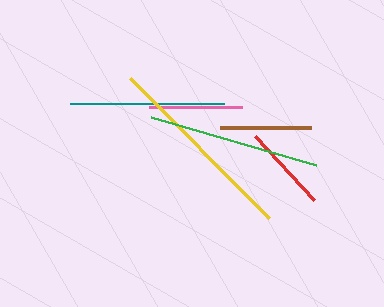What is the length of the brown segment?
The brown segment is approximately 91 pixels long.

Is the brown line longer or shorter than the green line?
The green line is longer than the brown line.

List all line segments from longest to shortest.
From longest to shortest: yellow, green, teal, pink, brown, red.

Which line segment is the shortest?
The red line is the shortest at approximately 87 pixels.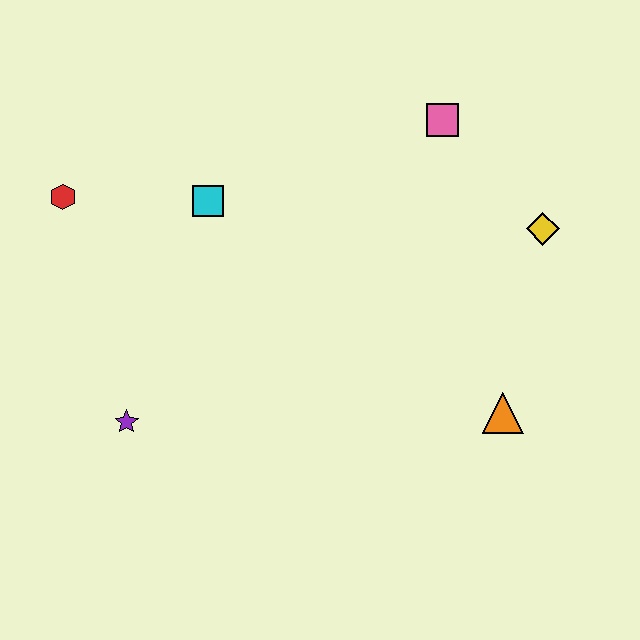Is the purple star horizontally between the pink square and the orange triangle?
No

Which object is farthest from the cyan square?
The orange triangle is farthest from the cyan square.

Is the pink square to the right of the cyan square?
Yes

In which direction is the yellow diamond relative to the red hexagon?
The yellow diamond is to the right of the red hexagon.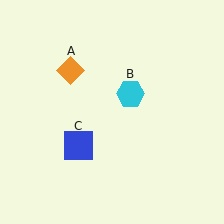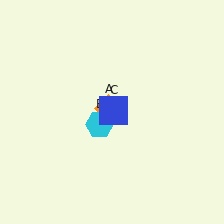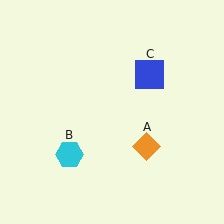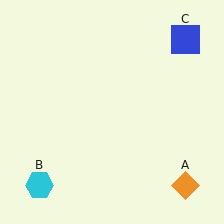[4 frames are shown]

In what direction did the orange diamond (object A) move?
The orange diamond (object A) moved down and to the right.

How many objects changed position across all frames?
3 objects changed position: orange diamond (object A), cyan hexagon (object B), blue square (object C).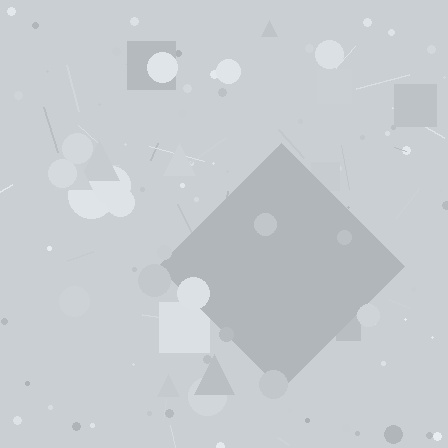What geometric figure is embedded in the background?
A diamond is embedded in the background.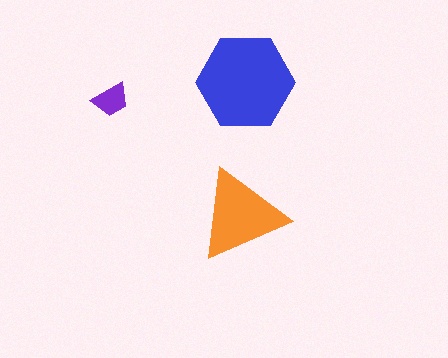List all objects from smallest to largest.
The purple trapezoid, the orange triangle, the blue hexagon.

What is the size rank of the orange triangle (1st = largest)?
2nd.